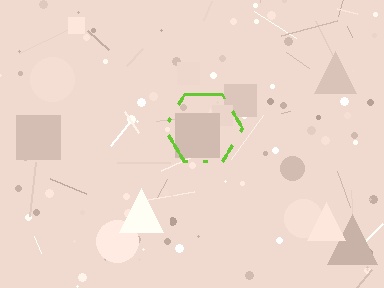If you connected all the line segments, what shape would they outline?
They would outline a hexagon.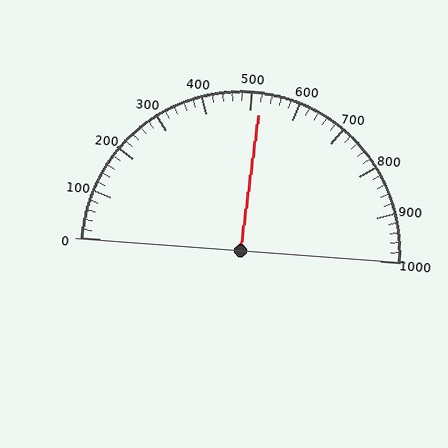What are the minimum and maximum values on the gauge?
The gauge ranges from 0 to 1000.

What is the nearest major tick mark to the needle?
The nearest major tick mark is 500.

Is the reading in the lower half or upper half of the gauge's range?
The reading is in the upper half of the range (0 to 1000).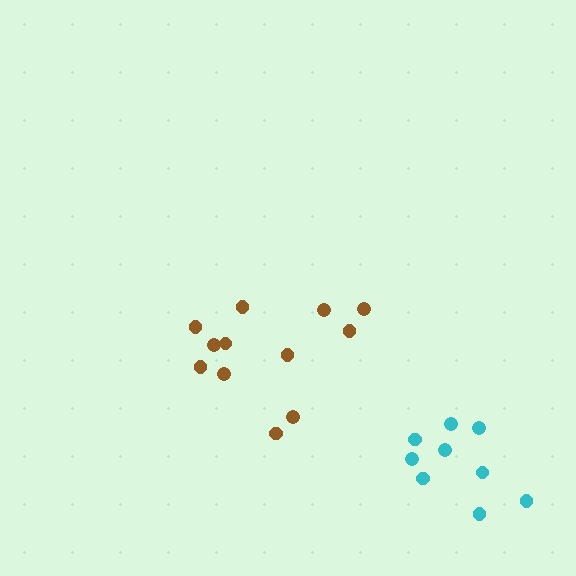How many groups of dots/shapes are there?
There are 2 groups.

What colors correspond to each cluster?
The clusters are colored: cyan, brown.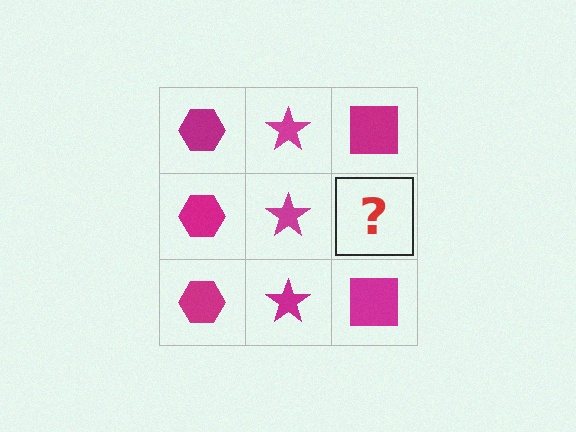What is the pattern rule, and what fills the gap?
The rule is that each column has a consistent shape. The gap should be filled with a magenta square.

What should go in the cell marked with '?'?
The missing cell should contain a magenta square.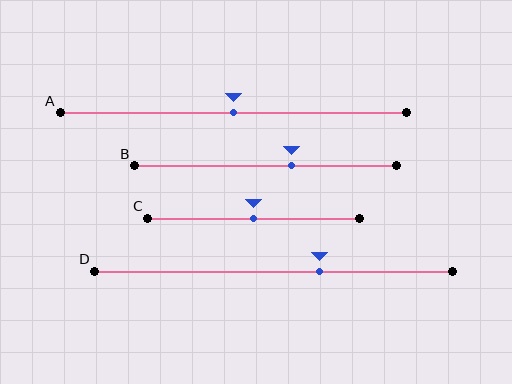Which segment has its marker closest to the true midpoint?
Segment A has its marker closest to the true midpoint.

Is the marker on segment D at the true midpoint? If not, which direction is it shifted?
No, the marker on segment D is shifted to the right by about 13% of the segment length.